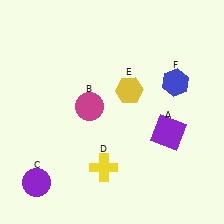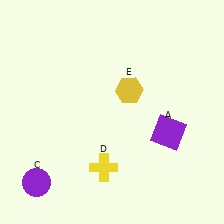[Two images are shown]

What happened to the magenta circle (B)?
The magenta circle (B) was removed in Image 2. It was in the top-left area of Image 1.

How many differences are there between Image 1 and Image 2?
There are 2 differences between the two images.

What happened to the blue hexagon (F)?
The blue hexagon (F) was removed in Image 2. It was in the top-right area of Image 1.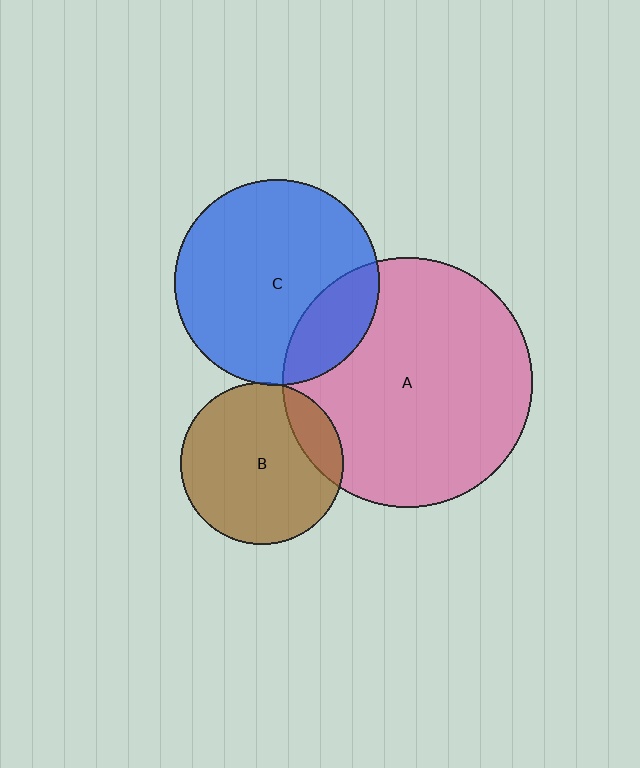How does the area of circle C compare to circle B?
Approximately 1.6 times.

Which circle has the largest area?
Circle A (pink).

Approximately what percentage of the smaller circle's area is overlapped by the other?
Approximately 5%.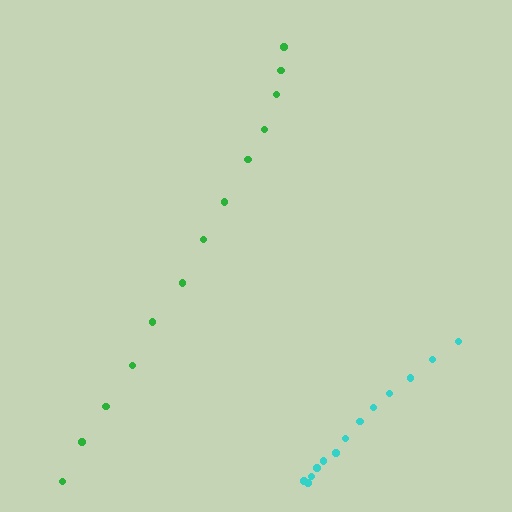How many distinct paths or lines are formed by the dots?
There are 2 distinct paths.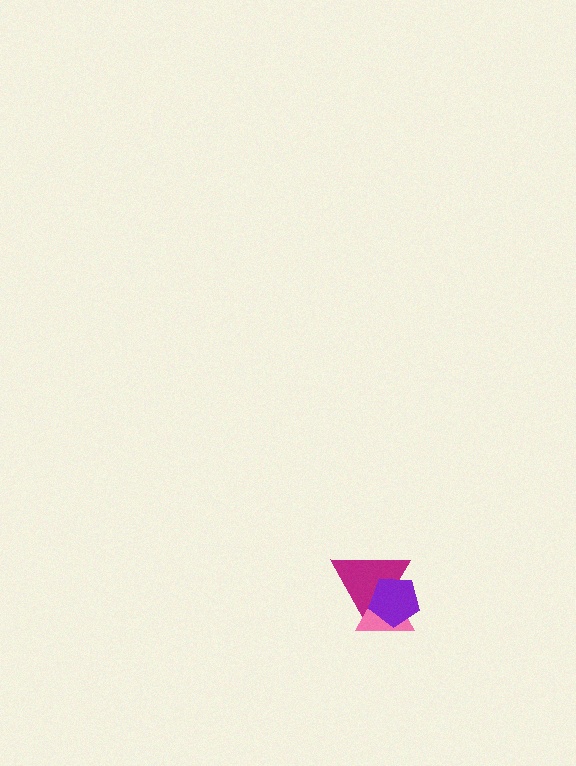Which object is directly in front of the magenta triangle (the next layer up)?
The pink triangle is directly in front of the magenta triangle.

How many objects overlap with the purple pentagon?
2 objects overlap with the purple pentagon.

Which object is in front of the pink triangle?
The purple pentagon is in front of the pink triangle.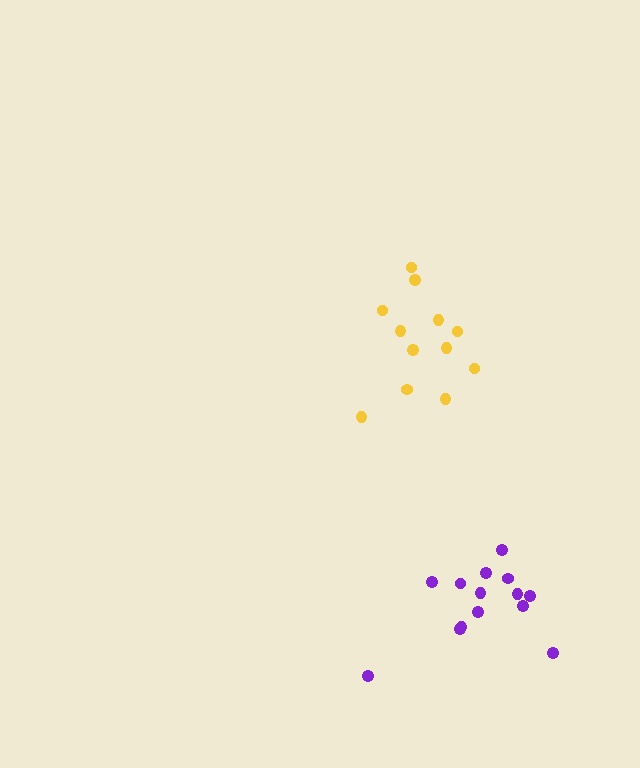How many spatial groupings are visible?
There are 2 spatial groupings.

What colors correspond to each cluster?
The clusters are colored: yellow, purple.